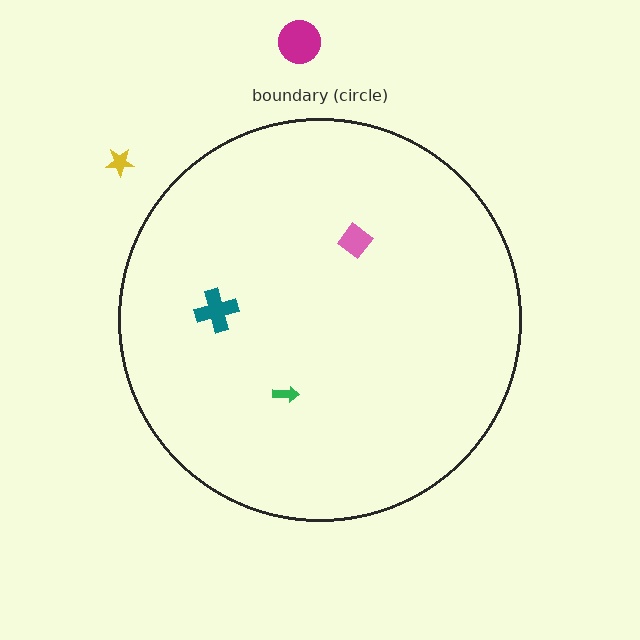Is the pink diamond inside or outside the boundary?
Inside.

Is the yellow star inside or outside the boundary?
Outside.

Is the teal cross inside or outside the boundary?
Inside.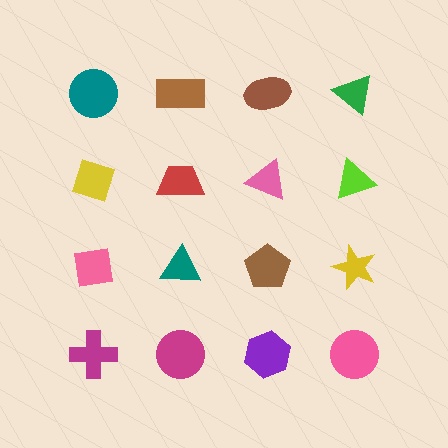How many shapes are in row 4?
4 shapes.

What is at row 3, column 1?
A pink square.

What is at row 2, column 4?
A lime triangle.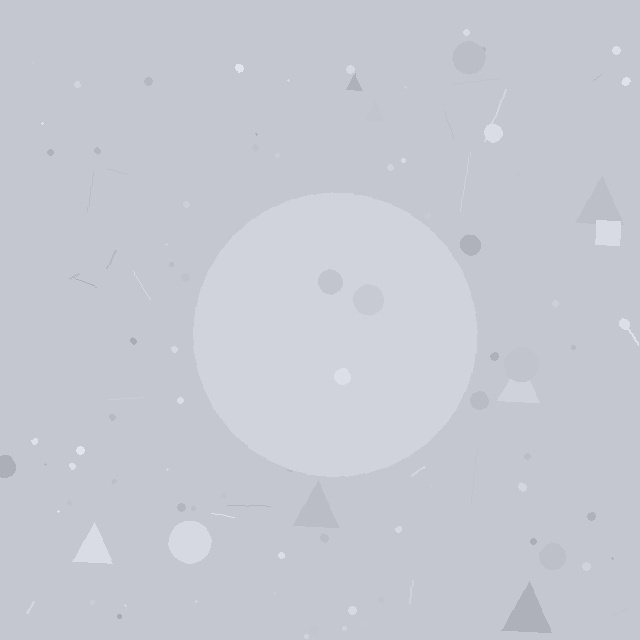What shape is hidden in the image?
A circle is hidden in the image.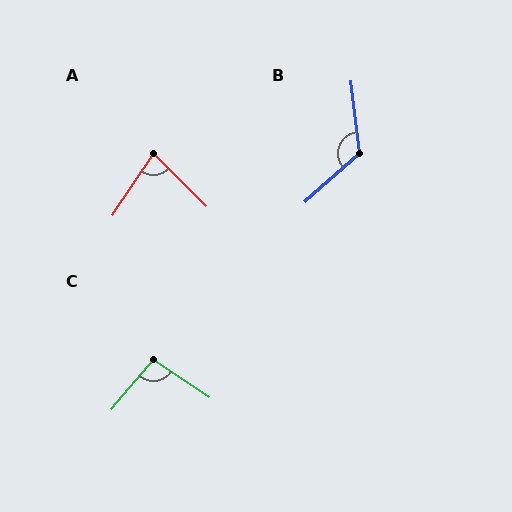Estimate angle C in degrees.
Approximately 96 degrees.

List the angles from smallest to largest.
A (79°), C (96°), B (125°).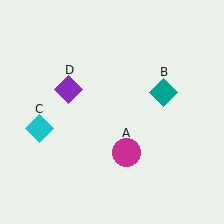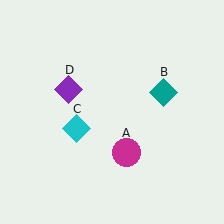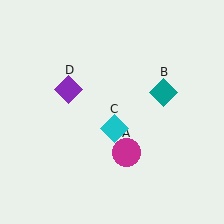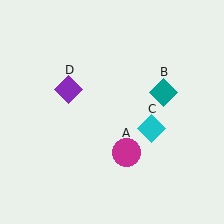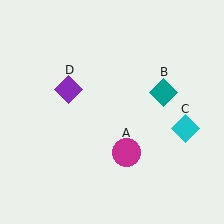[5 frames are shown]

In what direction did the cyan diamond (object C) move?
The cyan diamond (object C) moved right.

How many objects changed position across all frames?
1 object changed position: cyan diamond (object C).